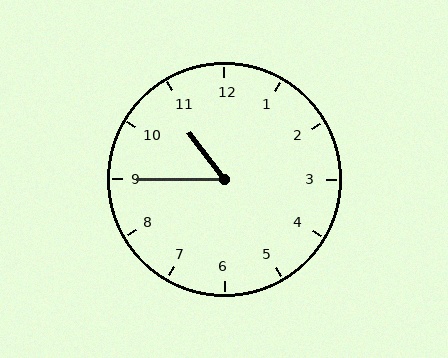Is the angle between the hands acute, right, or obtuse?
It is acute.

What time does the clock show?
10:45.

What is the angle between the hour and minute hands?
Approximately 52 degrees.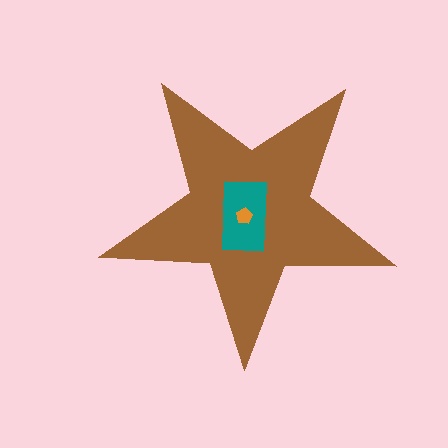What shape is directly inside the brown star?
The teal rectangle.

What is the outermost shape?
The brown star.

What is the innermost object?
The orange pentagon.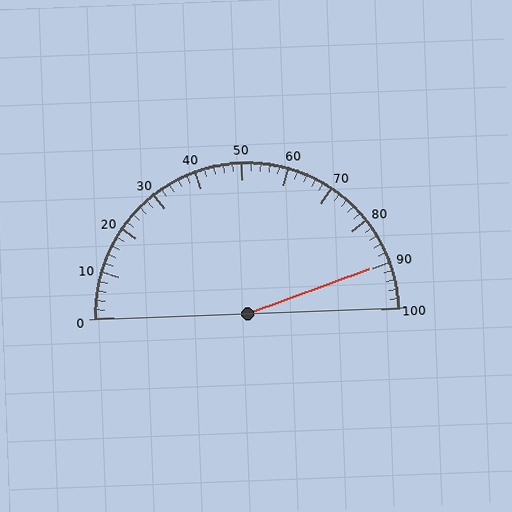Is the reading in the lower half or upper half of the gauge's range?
The reading is in the upper half of the range (0 to 100).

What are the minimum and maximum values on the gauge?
The gauge ranges from 0 to 100.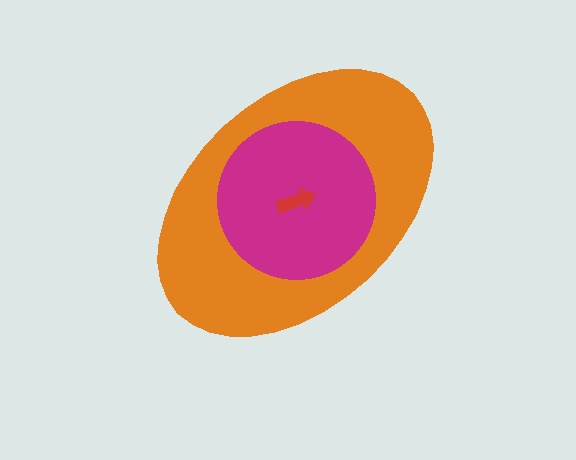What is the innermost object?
The red arrow.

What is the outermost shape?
The orange ellipse.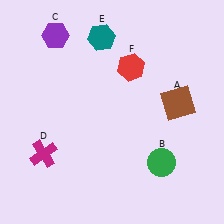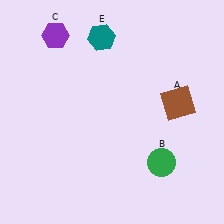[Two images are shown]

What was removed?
The magenta cross (D), the red hexagon (F) were removed in Image 2.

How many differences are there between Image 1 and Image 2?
There are 2 differences between the two images.